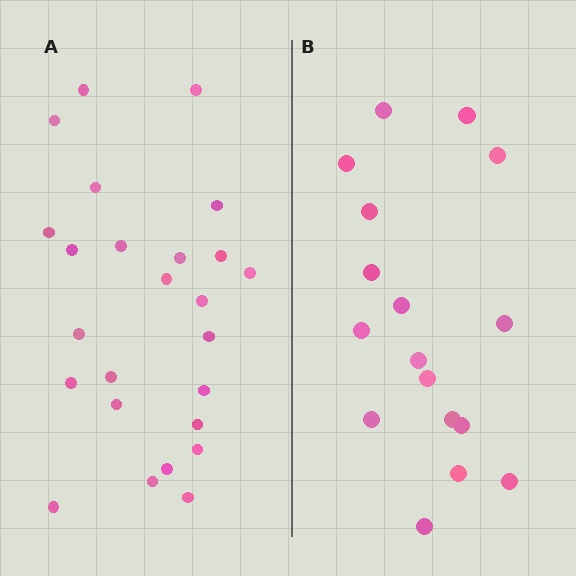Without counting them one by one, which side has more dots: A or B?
Region A (the left region) has more dots.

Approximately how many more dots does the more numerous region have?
Region A has roughly 8 or so more dots than region B.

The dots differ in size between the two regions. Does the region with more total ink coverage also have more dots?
No. Region B has more total ink coverage because its dots are larger, but region A actually contains more individual dots. Total area can be misleading — the number of items is what matters here.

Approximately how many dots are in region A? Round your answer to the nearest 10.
About 20 dots. (The exact count is 25, which rounds to 20.)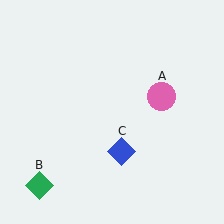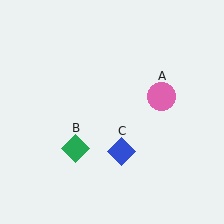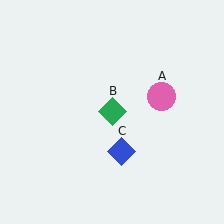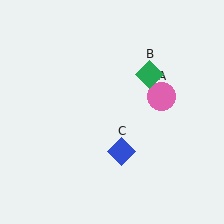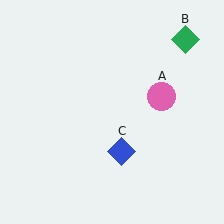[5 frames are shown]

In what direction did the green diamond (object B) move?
The green diamond (object B) moved up and to the right.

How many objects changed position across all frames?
1 object changed position: green diamond (object B).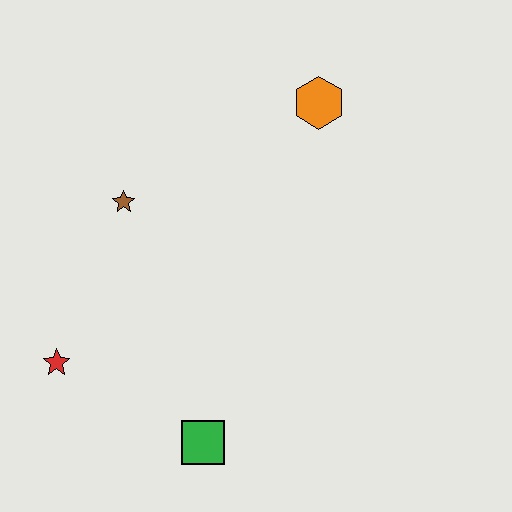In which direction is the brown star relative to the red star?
The brown star is above the red star.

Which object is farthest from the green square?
The orange hexagon is farthest from the green square.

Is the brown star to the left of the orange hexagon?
Yes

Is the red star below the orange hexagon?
Yes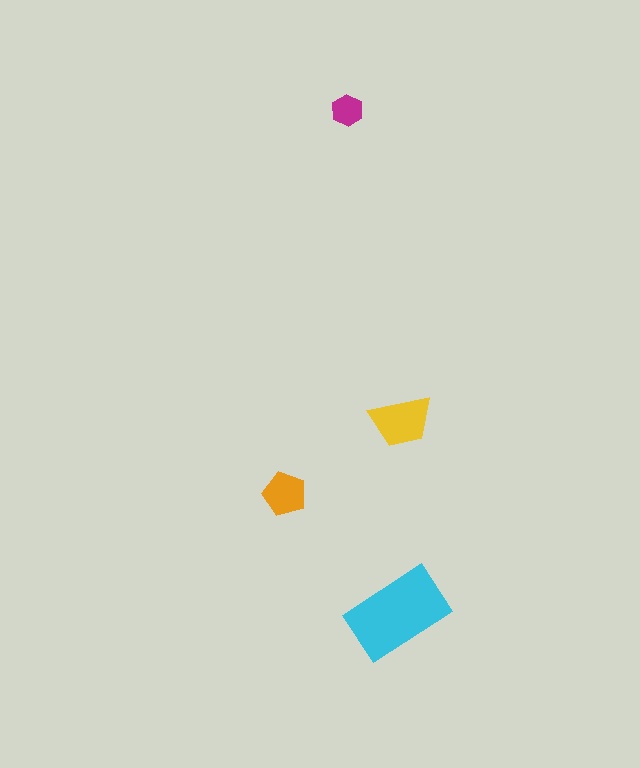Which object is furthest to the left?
The orange pentagon is leftmost.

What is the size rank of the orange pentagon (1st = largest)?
3rd.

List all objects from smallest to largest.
The magenta hexagon, the orange pentagon, the yellow trapezoid, the cyan rectangle.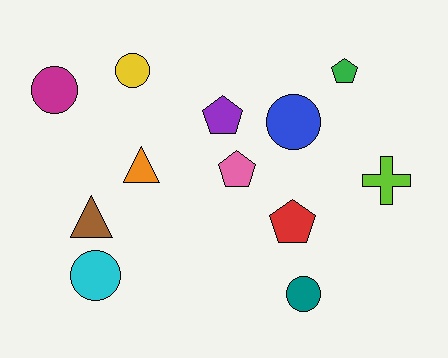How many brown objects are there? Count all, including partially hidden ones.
There is 1 brown object.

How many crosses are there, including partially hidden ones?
There is 1 cross.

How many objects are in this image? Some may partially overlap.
There are 12 objects.